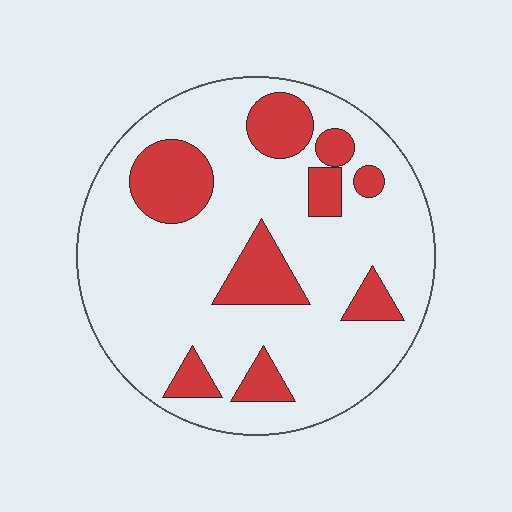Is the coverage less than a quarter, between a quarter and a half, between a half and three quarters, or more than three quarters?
Less than a quarter.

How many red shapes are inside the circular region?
9.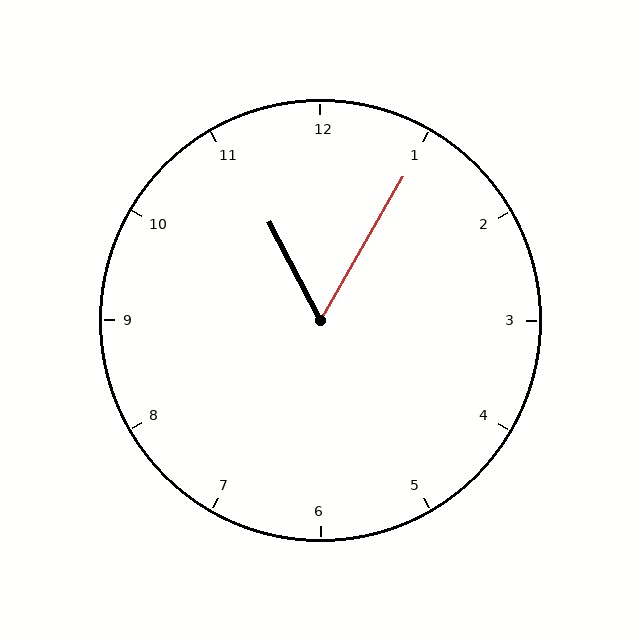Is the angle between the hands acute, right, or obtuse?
It is acute.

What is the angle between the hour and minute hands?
Approximately 58 degrees.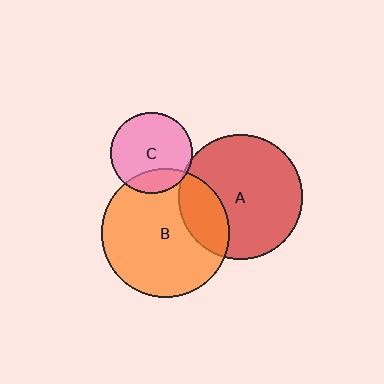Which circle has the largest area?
Circle B (orange).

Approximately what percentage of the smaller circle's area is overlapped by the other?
Approximately 5%.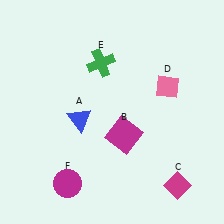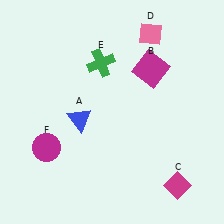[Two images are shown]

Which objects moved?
The objects that moved are: the magenta square (B), the pink diamond (D), the magenta circle (F).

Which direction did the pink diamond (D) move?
The pink diamond (D) moved up.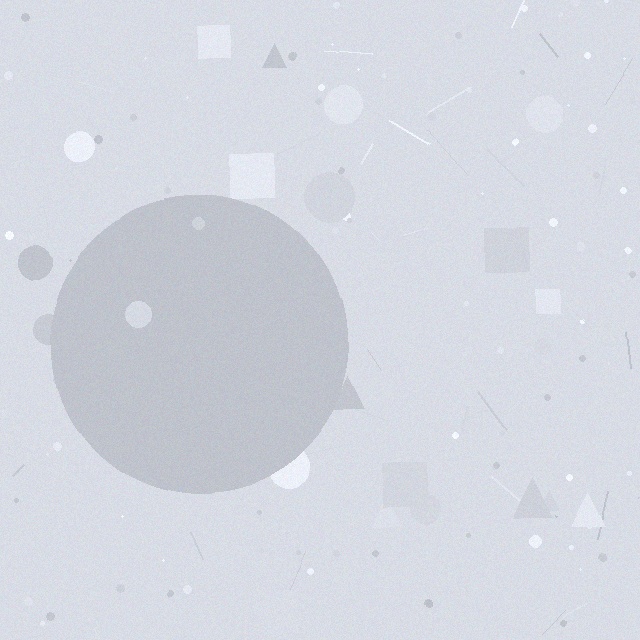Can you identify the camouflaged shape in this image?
The camouflaged shape is a circle.